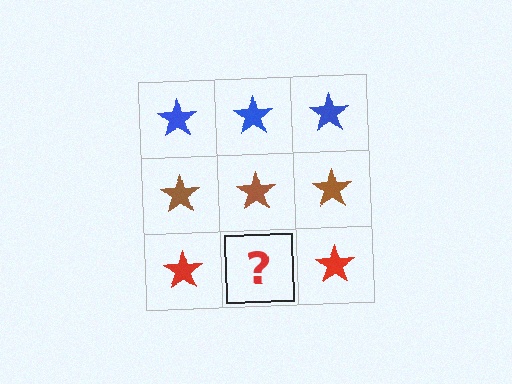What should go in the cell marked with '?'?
The missing cell should contain a red star.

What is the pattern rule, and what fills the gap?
The rule is that each row has a consistent color. The gap should be filled with a red star.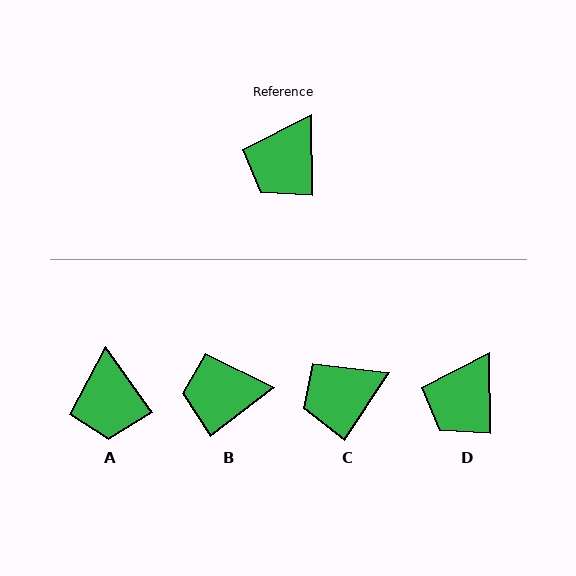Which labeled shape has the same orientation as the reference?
D.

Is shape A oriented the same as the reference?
No, it is off by about 34 degrees.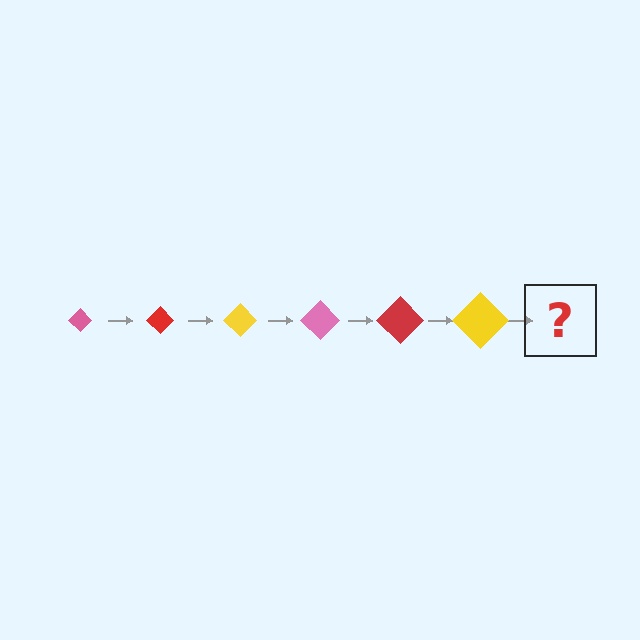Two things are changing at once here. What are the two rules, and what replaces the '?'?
The two rules are that the diamond grows larger each step and the color cycles through pink, red, and yellow. The '?' should be a pink diamond, larger than the previous one.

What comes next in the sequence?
The next element should be a pink diamond, larger than the previous one.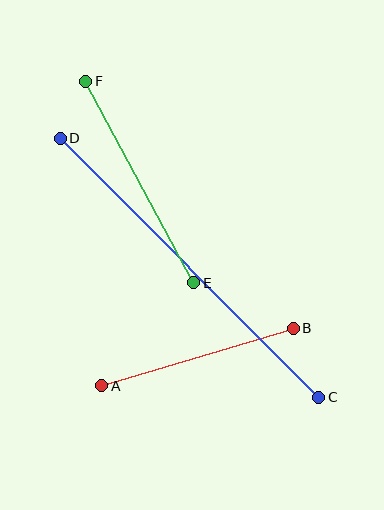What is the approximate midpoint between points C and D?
The midpoint is at approximately (189, 268) pixels.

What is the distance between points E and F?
The distance is approximately 229 pixels.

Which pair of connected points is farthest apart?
Points C and D are farthest apart.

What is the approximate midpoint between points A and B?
The midpoint is at approximately (197, 357) pixels.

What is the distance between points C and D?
The distance is approximately 366 pixels.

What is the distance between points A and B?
The distance is approximately 200 pixels.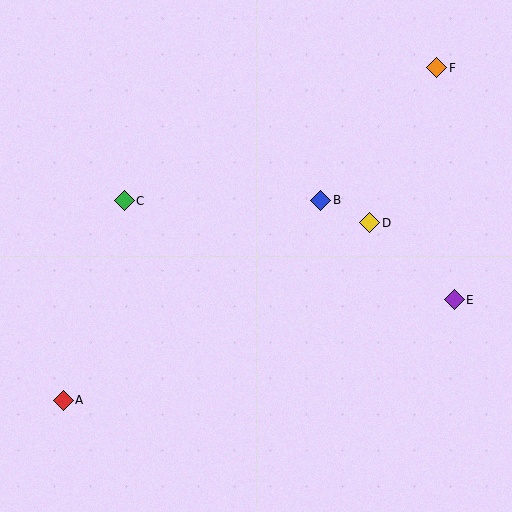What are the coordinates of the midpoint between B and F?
The midpoint between B and F is at (379, 134).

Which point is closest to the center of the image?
Point B at (321, 200) is closest to the center.